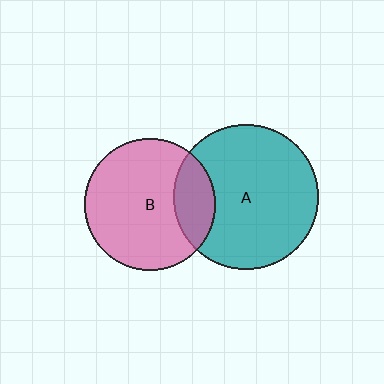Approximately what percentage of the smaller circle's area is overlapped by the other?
Approximately 20%.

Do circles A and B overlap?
Yes.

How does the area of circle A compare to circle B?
Approximately 1.2 times.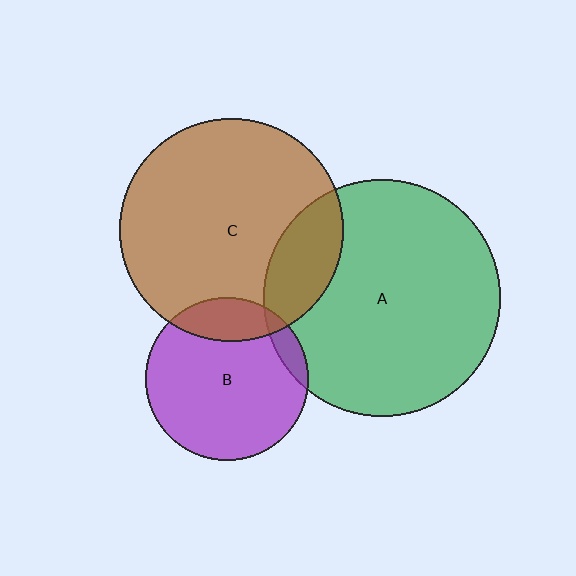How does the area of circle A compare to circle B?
Approximately 2.1 times.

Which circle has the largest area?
Circle A (green).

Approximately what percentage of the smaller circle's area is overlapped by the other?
Approximately 10%.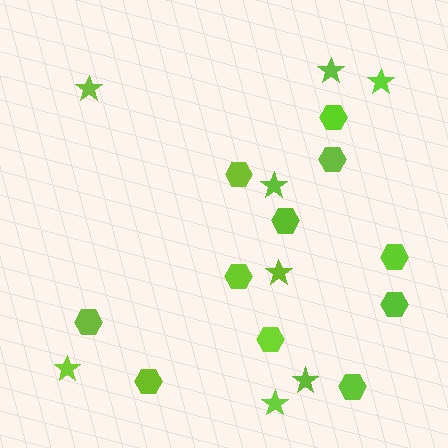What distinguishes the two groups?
There are 2 groups: one group of hexagons (11) and one group of stars (8).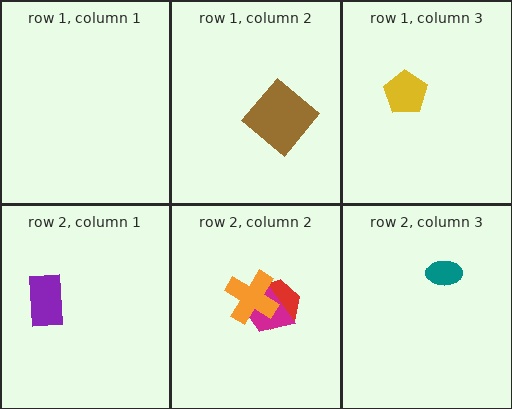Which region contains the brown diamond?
The row 1, column 2 region.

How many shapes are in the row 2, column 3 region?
1.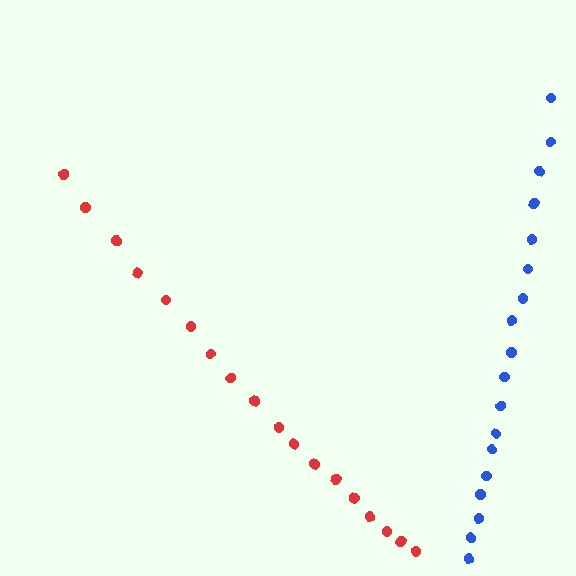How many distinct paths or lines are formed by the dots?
There are 2 distinct paths.